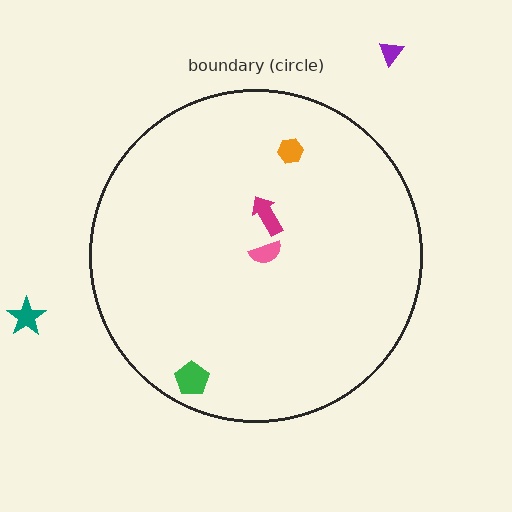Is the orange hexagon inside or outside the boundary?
Inside.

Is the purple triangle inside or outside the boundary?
Outside.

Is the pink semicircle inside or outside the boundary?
Inside.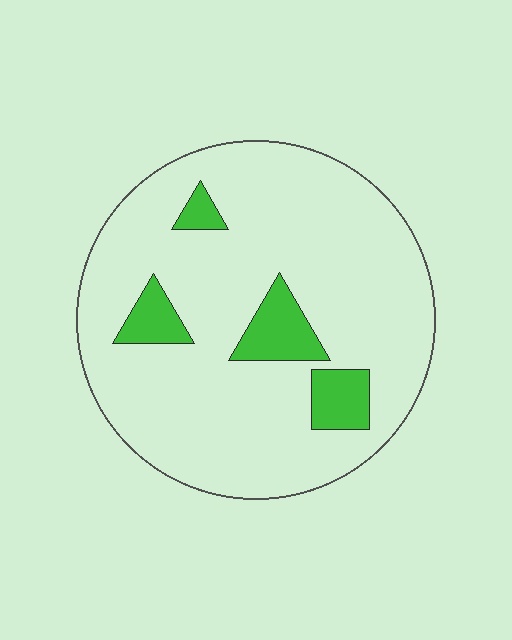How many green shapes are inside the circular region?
4.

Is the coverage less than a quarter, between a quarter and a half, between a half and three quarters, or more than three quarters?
Less than a quarter.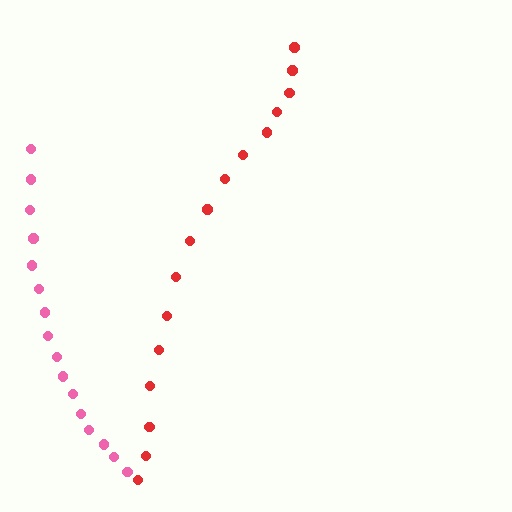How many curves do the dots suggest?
There are 2 distinct paths.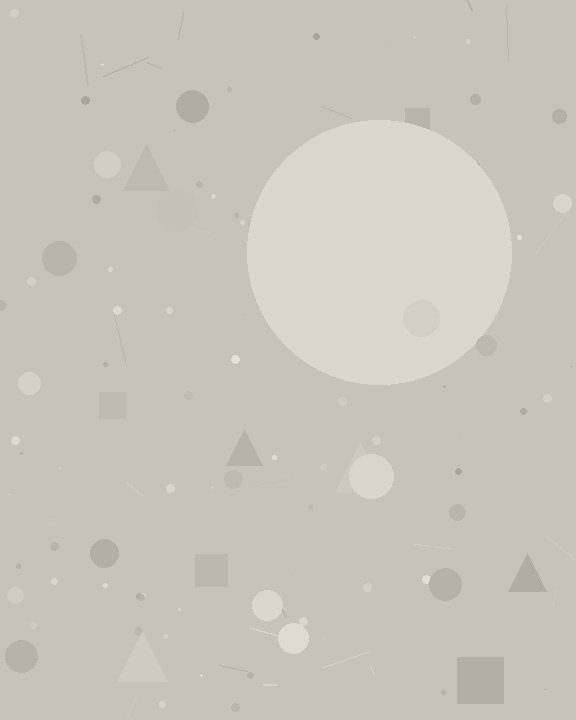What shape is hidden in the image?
A circle is hidden in the image.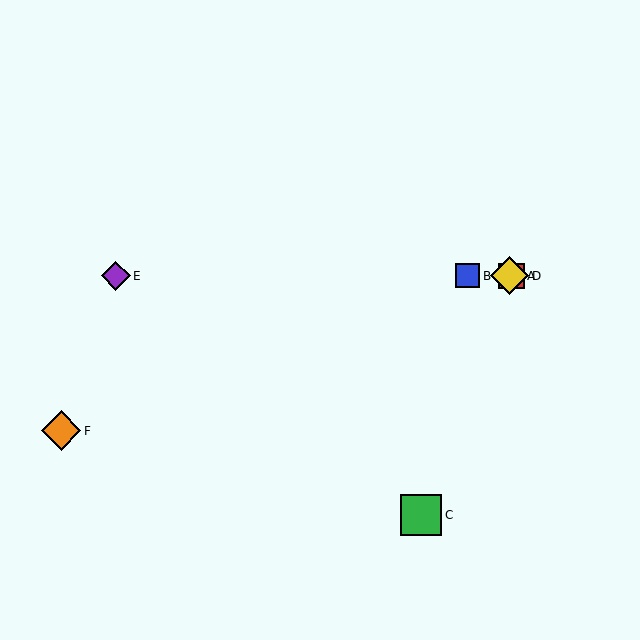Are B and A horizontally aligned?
Yes, both are at y≈276.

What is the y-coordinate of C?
Object C is at y≈515.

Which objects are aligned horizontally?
Objects A, B, D, E are aligned horizontally.